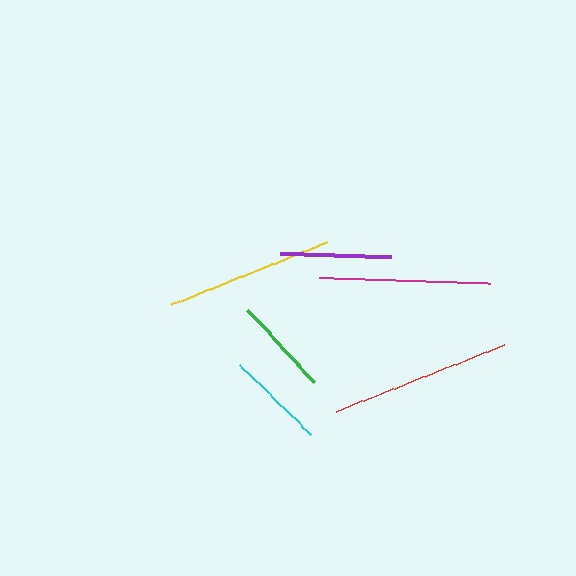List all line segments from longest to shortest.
From longest to shortest: red, magenta, yellow, purple, cyan, green.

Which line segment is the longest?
The red line is the longest at approximately 182 pixels.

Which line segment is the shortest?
The green line is the shortest at approximately 98 pixels.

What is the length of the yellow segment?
The yellow segment is approximately 167 pixels long.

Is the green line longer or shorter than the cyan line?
The cyan line is longer than the green line.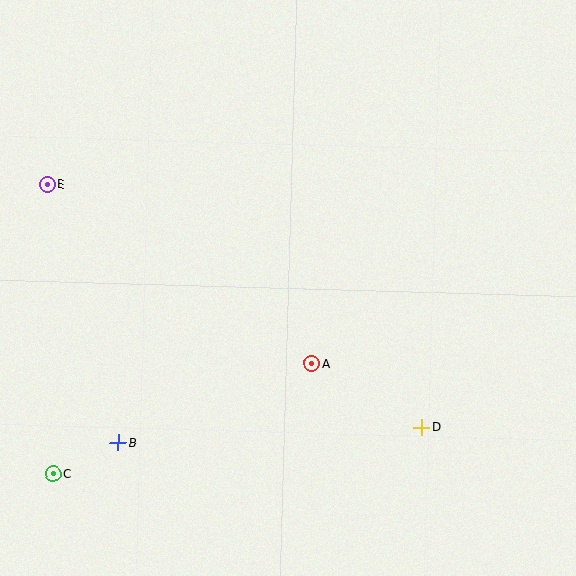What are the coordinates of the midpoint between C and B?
The midpoint between C and B is at (85, 458).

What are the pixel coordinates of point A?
Point A is at (312, 363).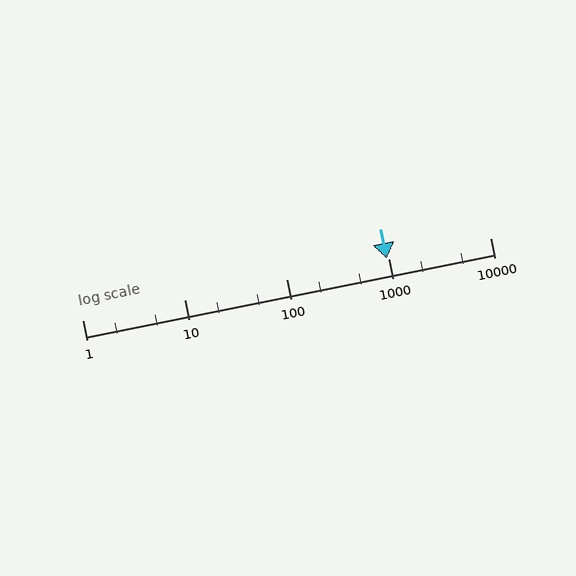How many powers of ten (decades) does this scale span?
The scale spans 4 decades, from 1 to 10000.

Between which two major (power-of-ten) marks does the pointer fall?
The pointer is between 100 and 1000.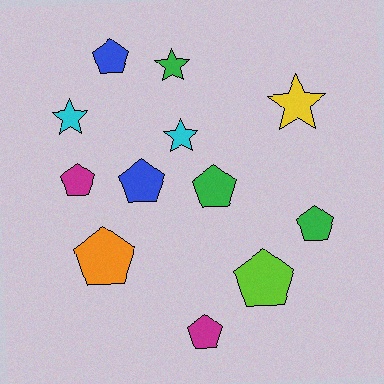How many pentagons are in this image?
There are 8 pentagons.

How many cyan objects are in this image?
There are 2 cyan objects.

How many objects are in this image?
There are 12 objects.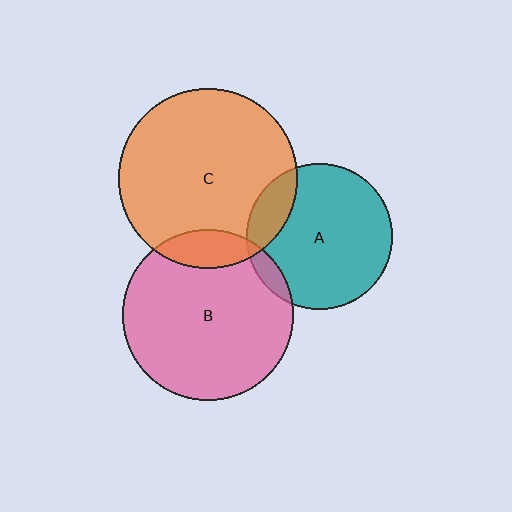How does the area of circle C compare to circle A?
Approximately 1.5 times.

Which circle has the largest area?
Circle C (orange).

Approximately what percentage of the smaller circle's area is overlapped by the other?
Approximately 15%.